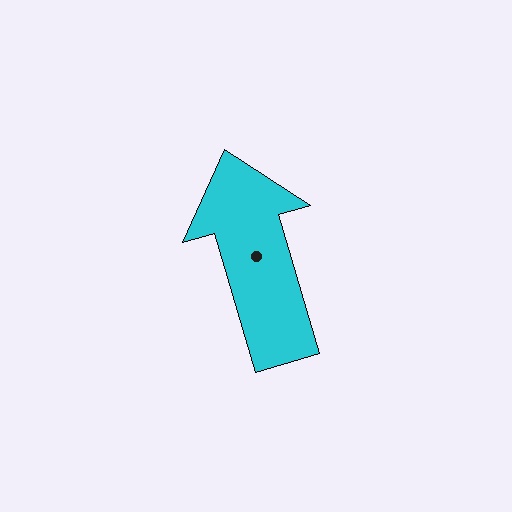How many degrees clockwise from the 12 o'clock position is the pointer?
Approximately 344 degrees.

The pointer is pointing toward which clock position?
Roughly 11 o'clock.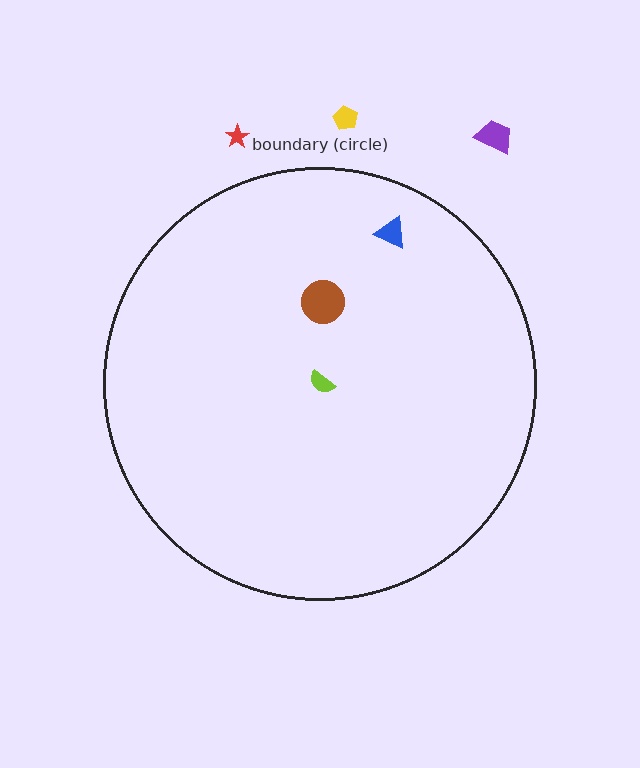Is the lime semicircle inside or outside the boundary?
Inside.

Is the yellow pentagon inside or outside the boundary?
Outside.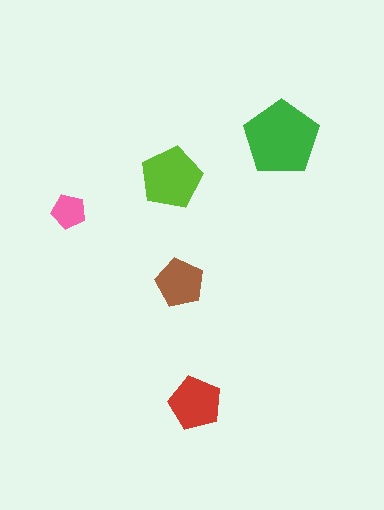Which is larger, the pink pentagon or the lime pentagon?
The lime one.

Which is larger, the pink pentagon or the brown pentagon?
The brown one.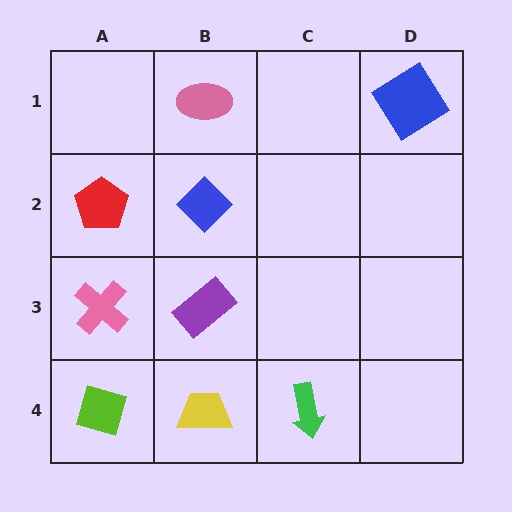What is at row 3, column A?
A pink cross.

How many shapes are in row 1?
2 shapes.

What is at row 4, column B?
A yellow trapezoid.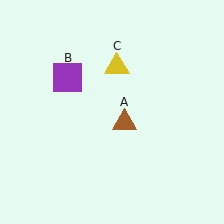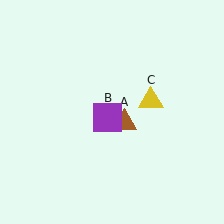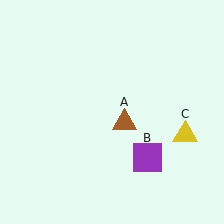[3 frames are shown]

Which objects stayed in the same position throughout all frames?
Brown triangle (object A) remained stationary.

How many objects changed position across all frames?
2 objects changed position: purple square (object B), yellow triangle (object C).